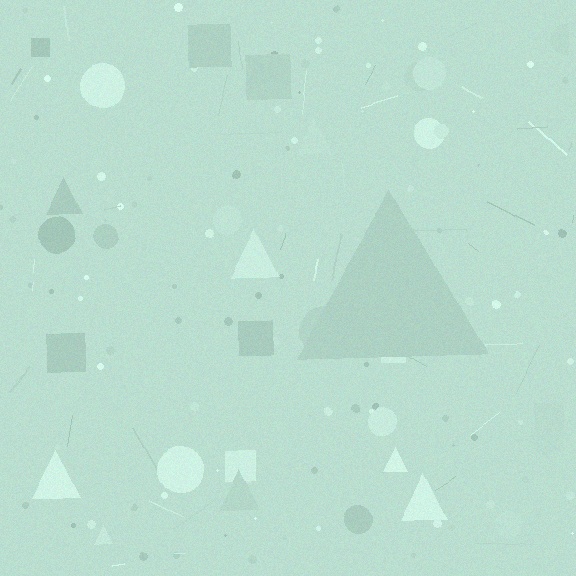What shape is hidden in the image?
A triangle is hidden in the image.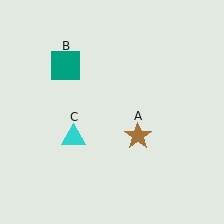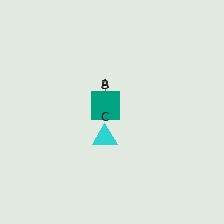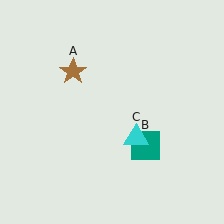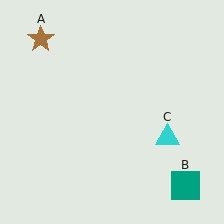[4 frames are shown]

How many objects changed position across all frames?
3 objects changed position: brown star (object A), teal square (object B), cyan triangle (object C).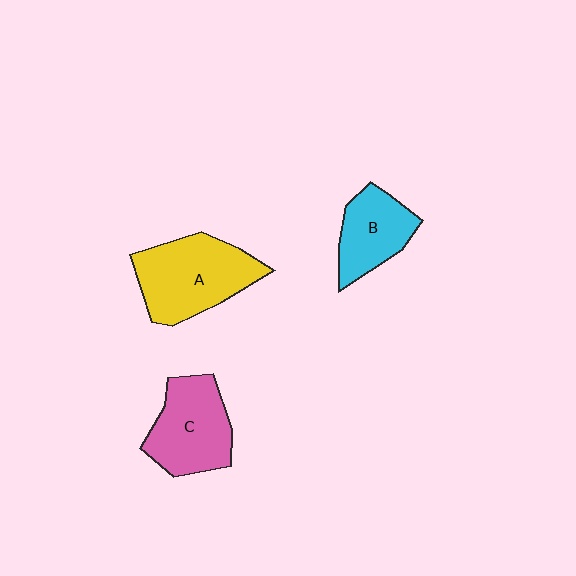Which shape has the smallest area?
Shape B (cyan).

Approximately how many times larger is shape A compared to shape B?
Approximately 1.5 times.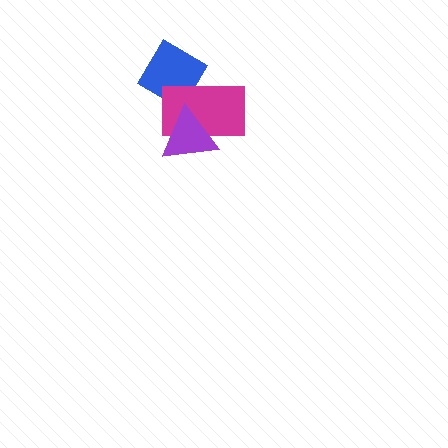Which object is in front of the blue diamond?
The magenta rectangle is in front of the blue diamond.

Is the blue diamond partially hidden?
Yes, it is partially covered by another shape.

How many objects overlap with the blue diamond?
1 object overlaps with the blue diamond.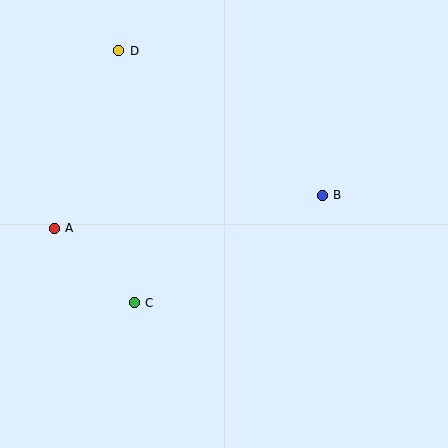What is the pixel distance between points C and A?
The distance between C and A is 109 pixels.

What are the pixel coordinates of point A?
Point A is at (54, 228).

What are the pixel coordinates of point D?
Point D is at (119, 51).